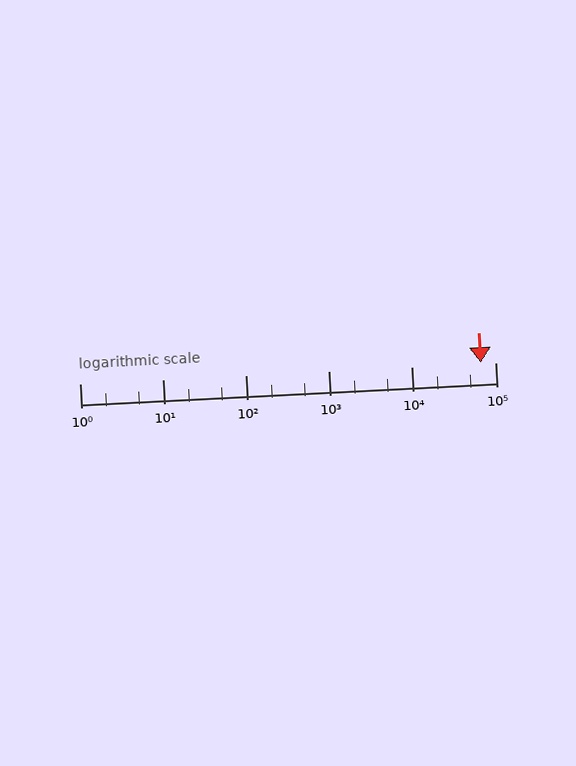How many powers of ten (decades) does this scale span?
The scale spans 5 decades, from 1 to 100000.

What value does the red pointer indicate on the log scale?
The pointer indicates approximately 67000.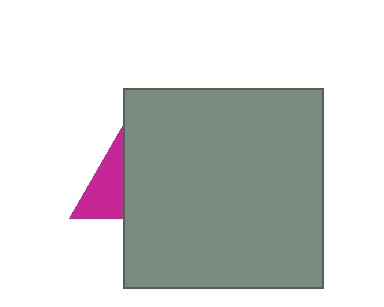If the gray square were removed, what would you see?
You would see the complete magenta triangle.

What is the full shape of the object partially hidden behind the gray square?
The partially hidden object is a magenta triangle.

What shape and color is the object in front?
The object in front is a gray square.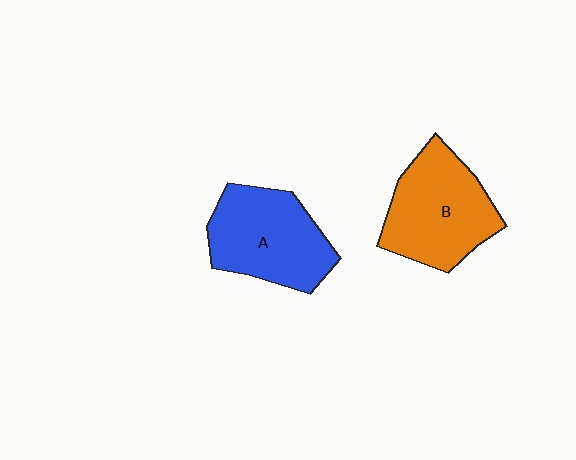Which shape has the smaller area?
Shape A (blue).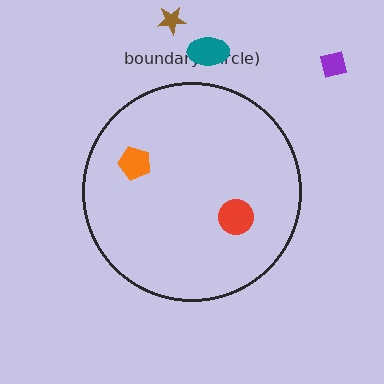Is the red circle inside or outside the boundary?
Inside.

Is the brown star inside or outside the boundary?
Outside.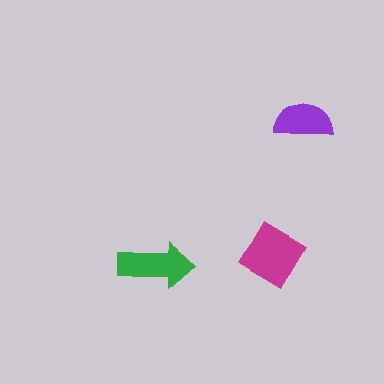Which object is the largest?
The magenta diamond.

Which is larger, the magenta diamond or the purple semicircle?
The magenta diamond.